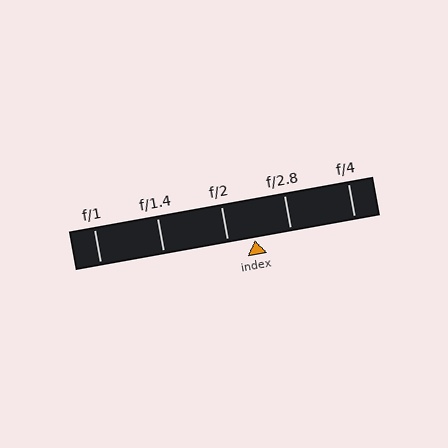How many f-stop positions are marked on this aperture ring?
There are 5 f-stop positions marked.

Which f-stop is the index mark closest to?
The index mark is closest to f/2.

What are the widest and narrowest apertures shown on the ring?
The widest aperture shown is f/1 and the narrowest is f/4.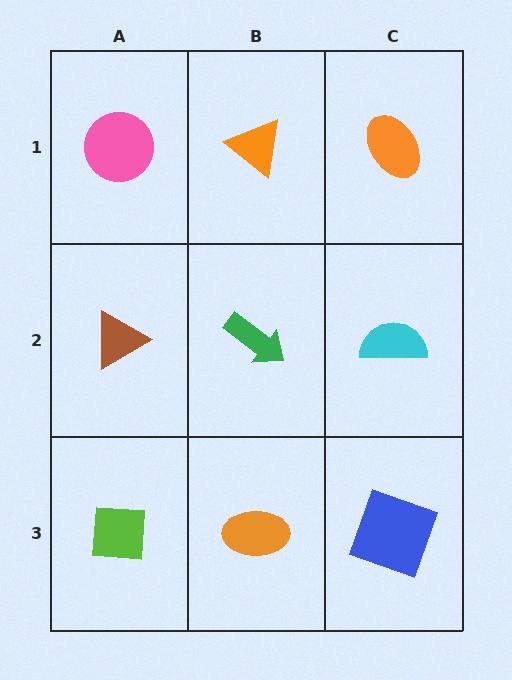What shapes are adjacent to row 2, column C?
An orange ellipse (row 1, column C), a blue square (row 3, column C), a green arrow (row 2, column B).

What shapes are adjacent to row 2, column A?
A pink circle (row 1, column A), a lime square (row 3, column A), a green arrow (row 2, column B).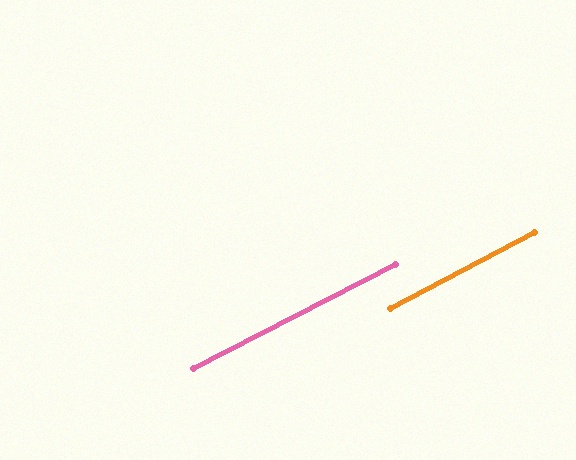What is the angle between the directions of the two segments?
Approximately 1 degree.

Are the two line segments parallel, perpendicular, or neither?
Parallel — their directions differ by only 0.6°.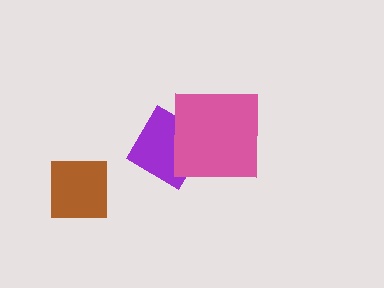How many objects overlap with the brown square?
0 objects overlap with the brown square.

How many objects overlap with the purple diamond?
1 object overlaps with the purple diamond.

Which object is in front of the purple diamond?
The pink square is in front of the purple diamond.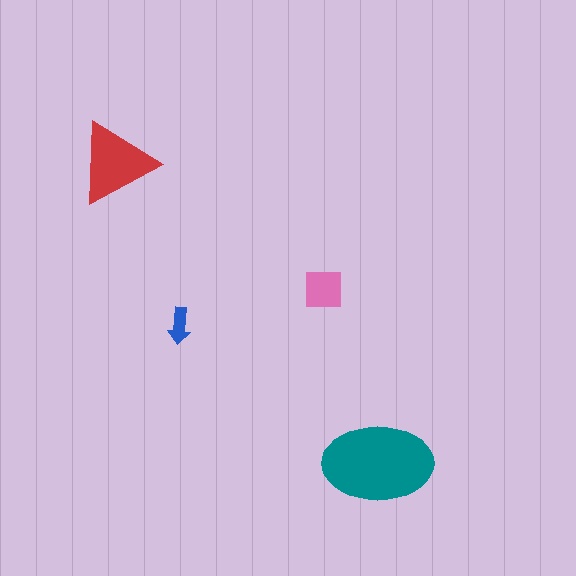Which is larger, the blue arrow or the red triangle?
The red triangle.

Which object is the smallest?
The blue arrow.